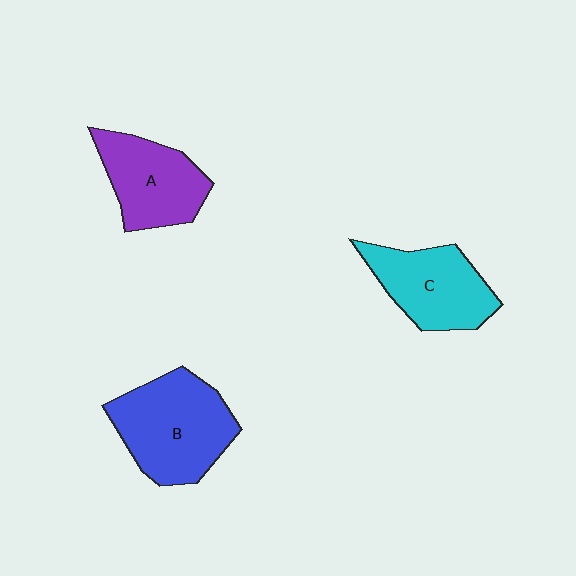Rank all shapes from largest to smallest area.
From largest to smallest: B (blue), C (cyan), A (purple).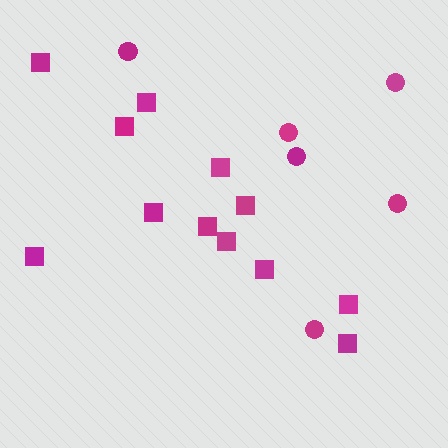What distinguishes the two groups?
There are 2 groups: one group of squares (12) and one group of circles (6).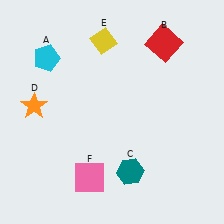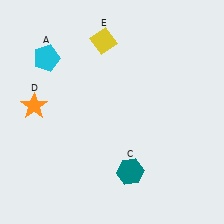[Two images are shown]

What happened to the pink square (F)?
The pink square (F) was removed in Image 2. It was in the bottom-left area of Image 1.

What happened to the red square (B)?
The red square (B) was removed in Image 2. It was in the top-right area of Image 1.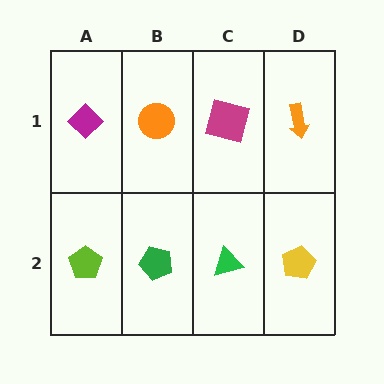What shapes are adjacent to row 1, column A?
A lime pentagon (row 2, column A), an orange circle (row 1, column B).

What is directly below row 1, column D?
A yellow pentagon.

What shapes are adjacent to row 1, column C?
A green triangle (row 2, column C), an orange circle (row 1, column B), an orange arrow (row 1, column D).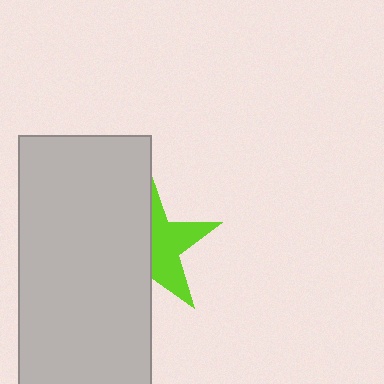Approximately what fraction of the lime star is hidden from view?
Roughly 53% of the lime star is hidden behind the light gray rectangle.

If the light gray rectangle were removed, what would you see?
You would see the complete lime star.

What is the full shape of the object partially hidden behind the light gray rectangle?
The partially hidden object is a lime star.